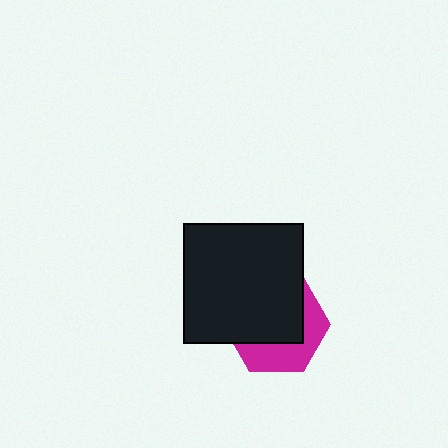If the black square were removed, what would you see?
You would see the complete magenta hexagon.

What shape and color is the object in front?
The object in front is a black square.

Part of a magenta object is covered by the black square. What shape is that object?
It is a hexagon.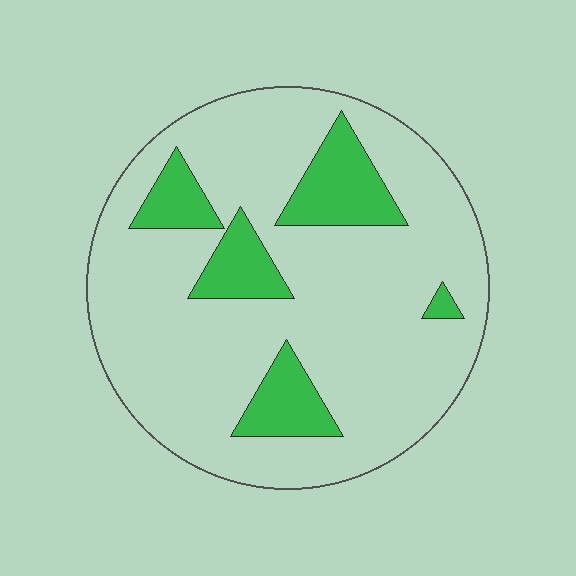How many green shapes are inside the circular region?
5.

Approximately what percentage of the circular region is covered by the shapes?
Approximately 20%.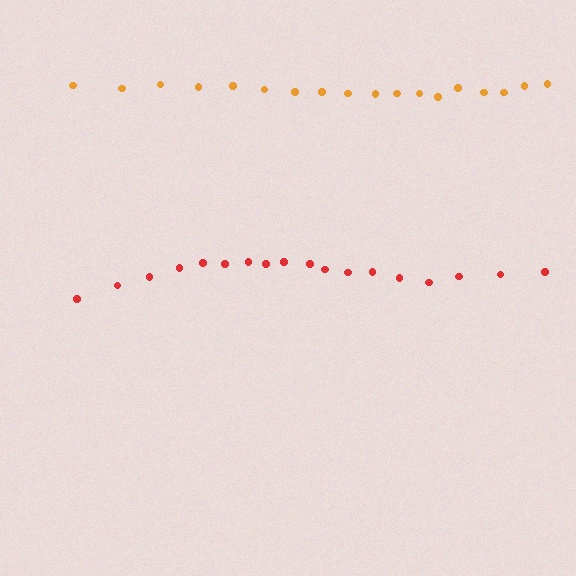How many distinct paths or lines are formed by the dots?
There are 2 distinct paths.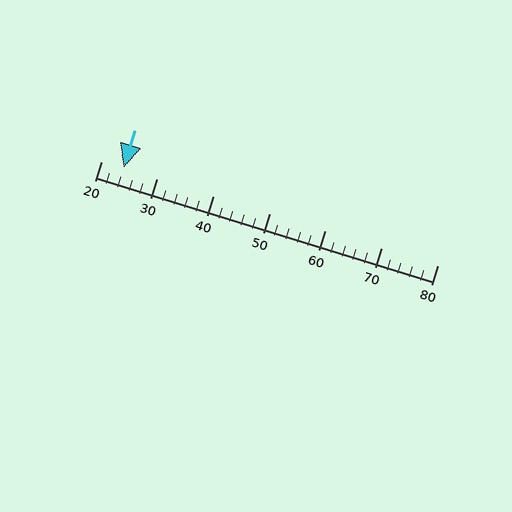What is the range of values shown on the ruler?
The ruler shows values from 20 to 80.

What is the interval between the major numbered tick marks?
The major tick marks are spaced 10 units apart.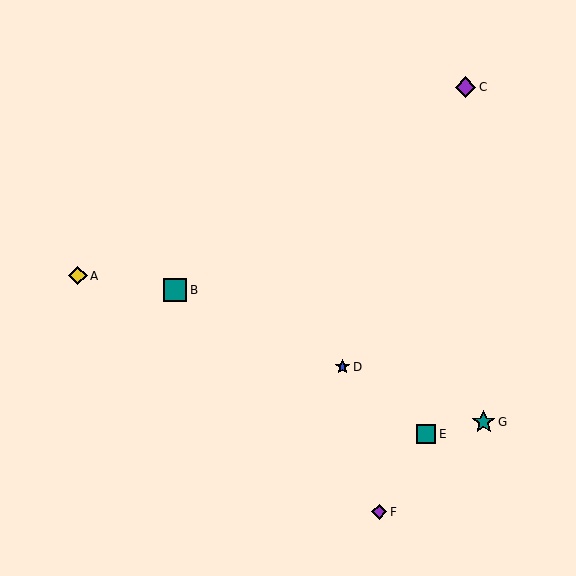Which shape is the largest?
The teal square (labeled B) is the largest.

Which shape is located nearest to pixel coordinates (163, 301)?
The teal square (labeled B) at (175, 290) is nearest to that location.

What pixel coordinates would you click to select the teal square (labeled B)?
Click at (175, 290) to select the teal square B.